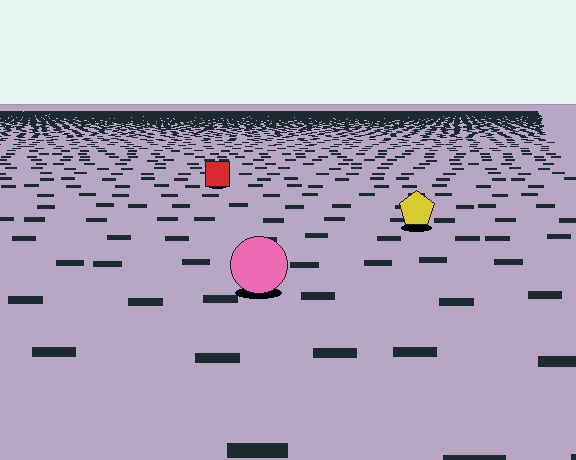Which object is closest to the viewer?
The pink circle is closest. The texture marks near it are larger and more spread out.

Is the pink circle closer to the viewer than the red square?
Yes. The pink circle is closer — you can tell from the texture gradient: the ground texture is coarser near it.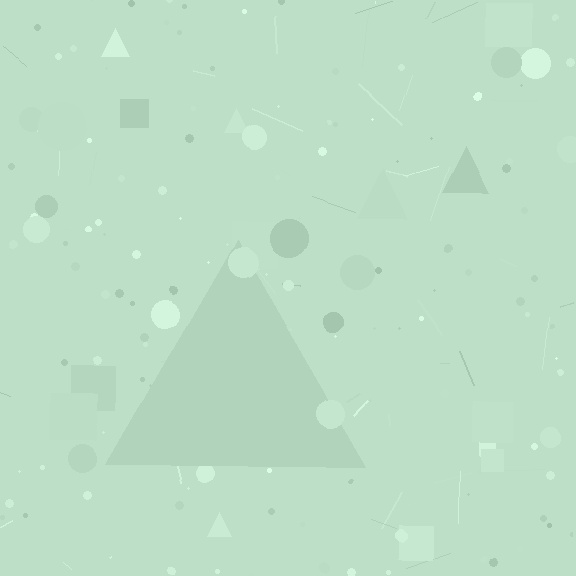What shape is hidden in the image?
A triangle is hidden in the image.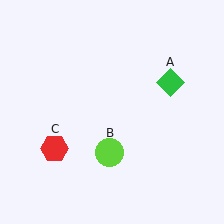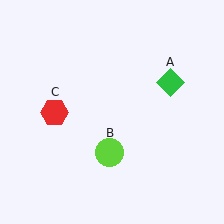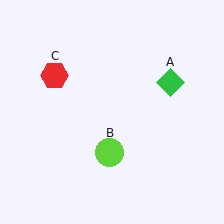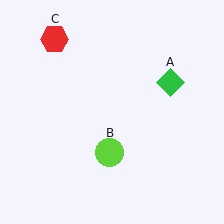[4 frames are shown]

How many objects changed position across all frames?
1 object changed position: red hexagon (object C).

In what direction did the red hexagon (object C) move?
The red hexagon (object C) moved up.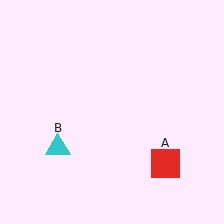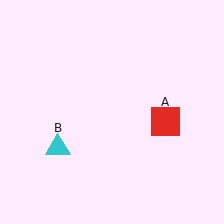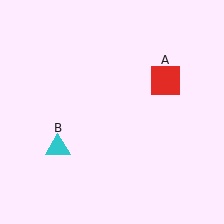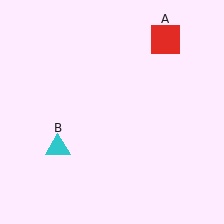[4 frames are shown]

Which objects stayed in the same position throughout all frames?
Cyan triangle (object B) remained stationary.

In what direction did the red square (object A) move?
The red square (object A) moved up.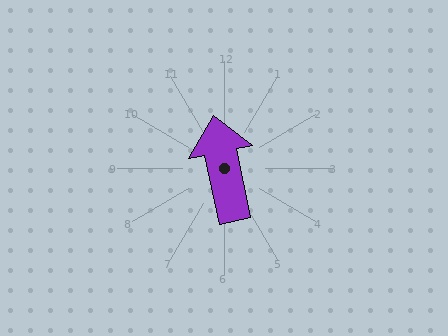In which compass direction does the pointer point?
North.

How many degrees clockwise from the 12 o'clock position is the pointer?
Approximately 348 degrees.